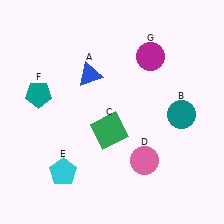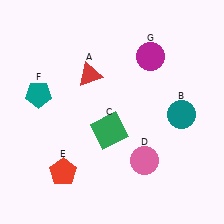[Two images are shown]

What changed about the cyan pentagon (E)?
In Image 1, E is cyan. In Image 2, it changed to red.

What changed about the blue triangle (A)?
In Image 1, A is blue. In Image 2, it changed to red.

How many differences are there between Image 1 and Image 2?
There are 2 differences between the two images.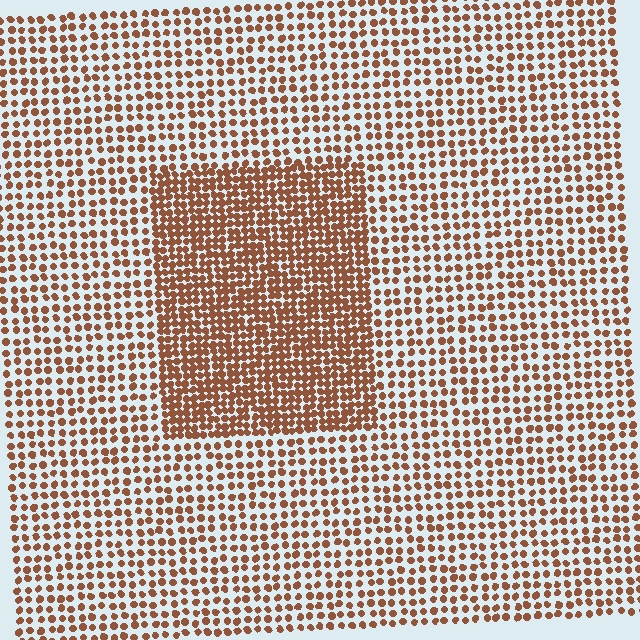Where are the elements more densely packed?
The elements are more densely packed inside the rectangle boundary.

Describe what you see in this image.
The image contains small brown elements arranged at two different densities. A rectangle-shaped region is visible where the elements are more densely packed than the surrounding area.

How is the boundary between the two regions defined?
The boundary is defined by a change in element density (approximately 1.9x ratio). All elements are the same color, size, and shape.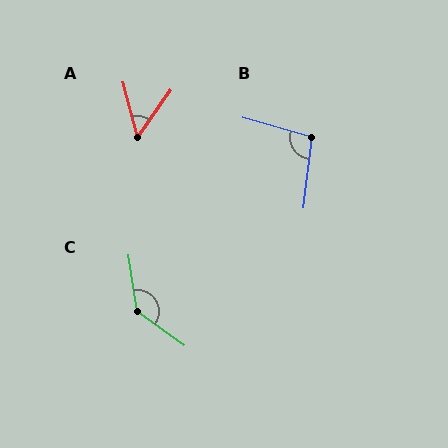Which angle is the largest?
C, at approximately 135 degrees.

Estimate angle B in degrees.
Approximately 99 degrees.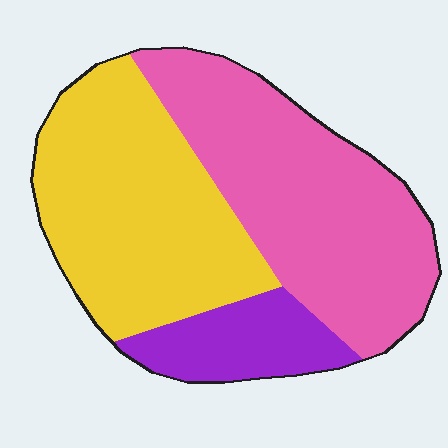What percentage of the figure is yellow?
Yellow takes up about two fifths (2/5) of the figure.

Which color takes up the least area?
Purple, at roughly 15%.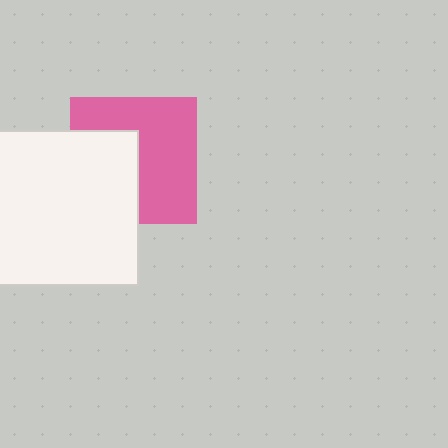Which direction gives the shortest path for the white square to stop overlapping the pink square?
Moving left gives the shortest separation.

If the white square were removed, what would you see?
You would see the complete pink square.